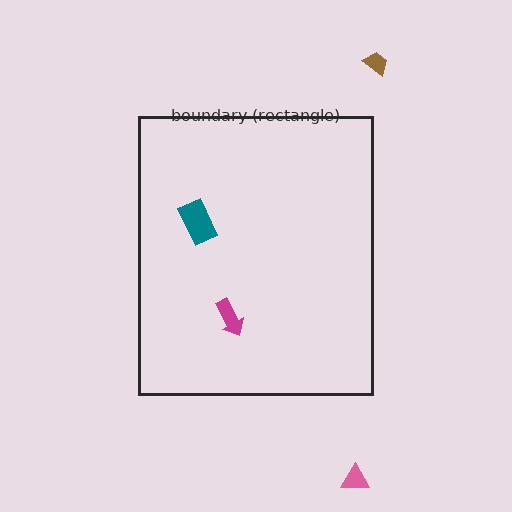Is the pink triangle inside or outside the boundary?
Outside.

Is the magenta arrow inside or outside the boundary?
Inside.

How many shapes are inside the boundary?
2 inside, 2 outside.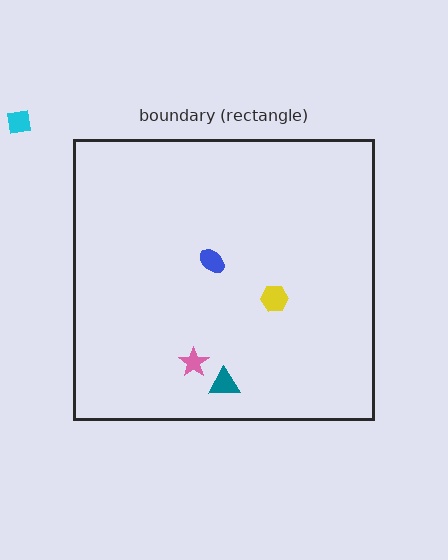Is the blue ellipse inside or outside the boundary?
Inside.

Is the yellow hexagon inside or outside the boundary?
Inside.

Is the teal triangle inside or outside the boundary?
Inside.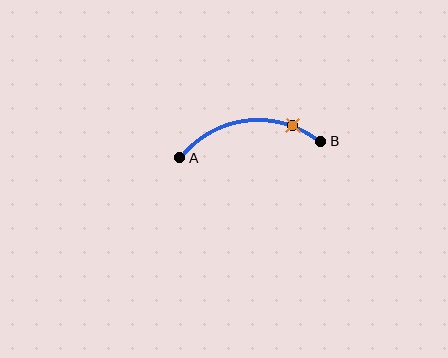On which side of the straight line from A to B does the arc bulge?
The arc bulges above the straight line connecting A and B.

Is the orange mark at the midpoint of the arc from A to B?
No. The orange mark lies on the arc but is closer to endpoint B. The arc midpoint would be at the point on the curve equidistant along the arc from both A and B.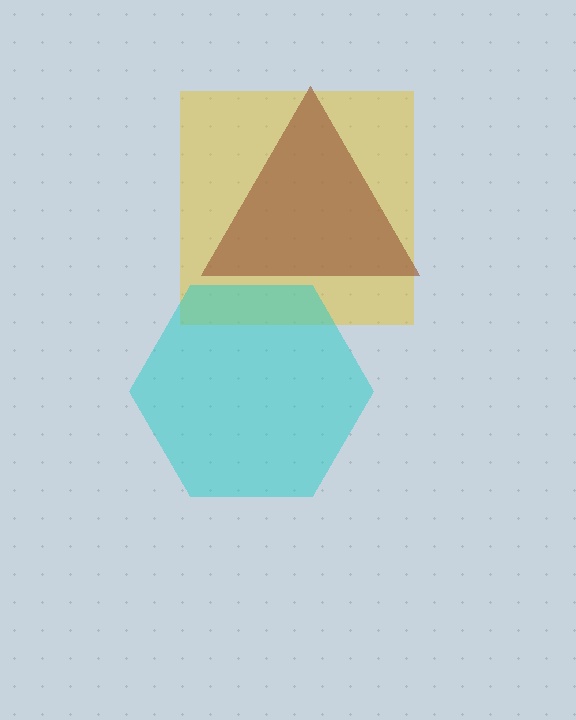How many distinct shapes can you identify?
There are 3 distinct shapes: a yellow square, a brown triangle, a cyan hexagon.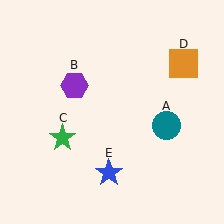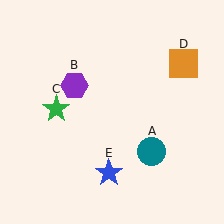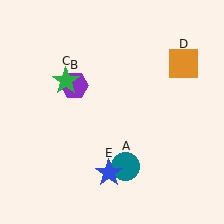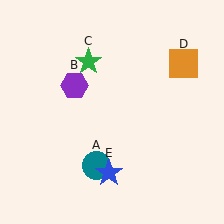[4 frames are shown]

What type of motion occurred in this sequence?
The teal circle (object A), green star (object C) rotated clockwise around the center of the scene.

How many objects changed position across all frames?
2 objects changed position: teal circle (object A), green star (object C).